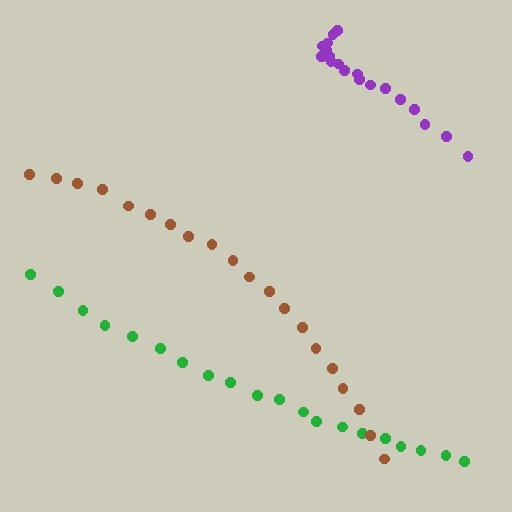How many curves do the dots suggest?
There are 3 distinct paths.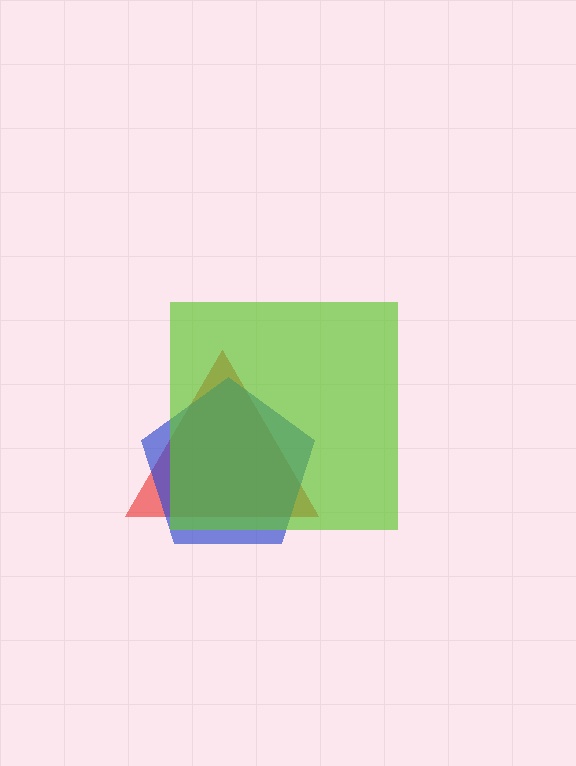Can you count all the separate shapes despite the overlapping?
Yes, there are 3 separate shapes.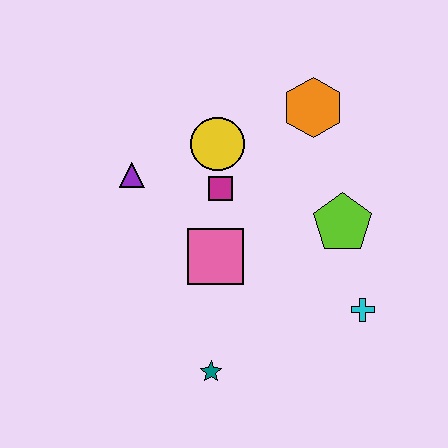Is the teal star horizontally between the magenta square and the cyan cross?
No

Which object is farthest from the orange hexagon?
The teal star is farthest from the orange hexagon.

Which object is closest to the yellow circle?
The magenta square is closest to the yellow circle.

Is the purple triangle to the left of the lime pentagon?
Yes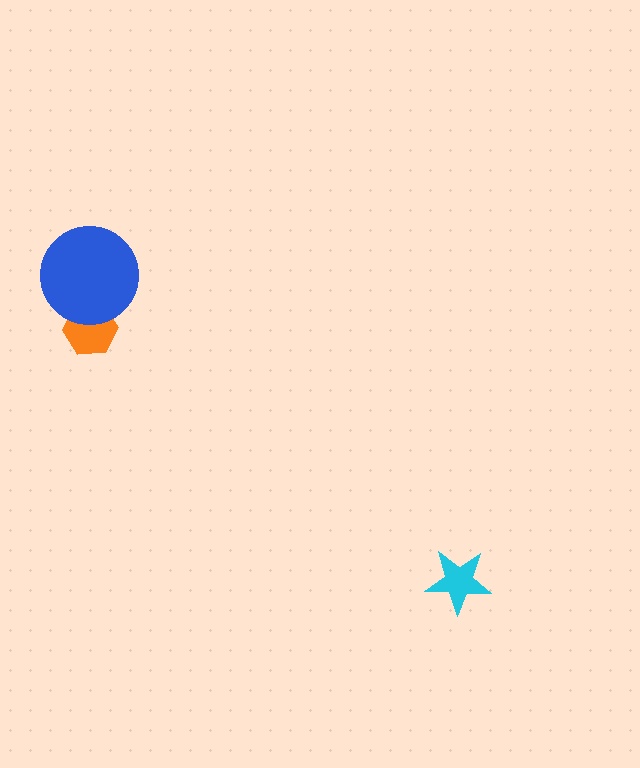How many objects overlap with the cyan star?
0 objects overlap with the cyan star.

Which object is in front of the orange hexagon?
The blue circle is in front of the orange hexagon.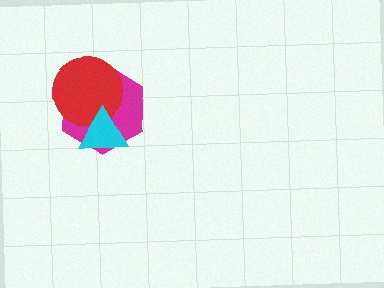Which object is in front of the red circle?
The cyan triangle is in front of the red circle.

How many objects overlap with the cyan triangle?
2 objects overlap with the cyan triangle.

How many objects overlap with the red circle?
2 objects overlap with the red circle.